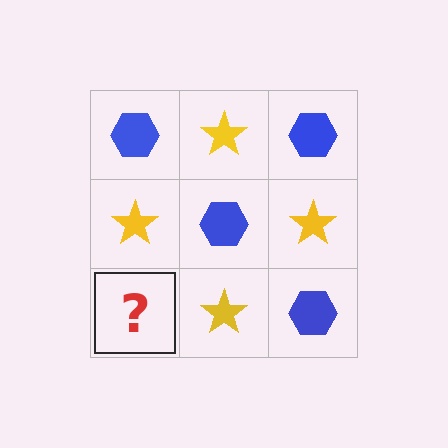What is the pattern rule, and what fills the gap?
The rule is that it alternates blue hexagon and yellow star in a checkerboard pattern. The gap should be filled with a blue hexagon.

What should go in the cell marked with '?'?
The missing cell should contain a blue hexagon.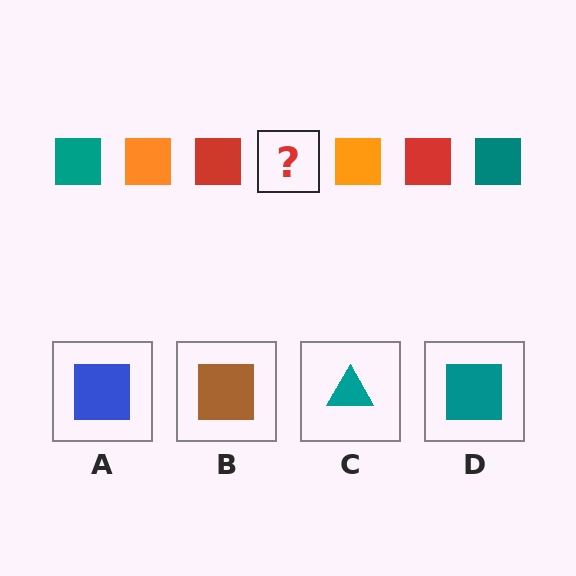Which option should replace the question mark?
Option D.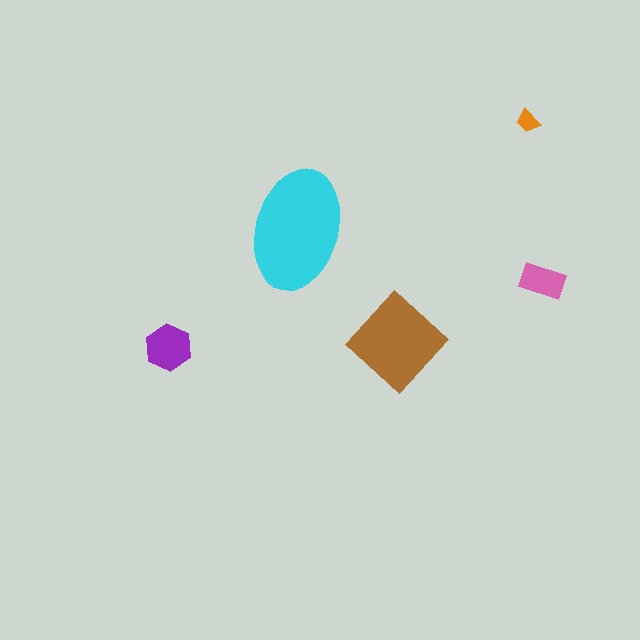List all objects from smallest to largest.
The orange trapezoid, the pink rectangle, the purple hexagon, the brown diamond, the cyan ellipse.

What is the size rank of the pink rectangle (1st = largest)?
4th.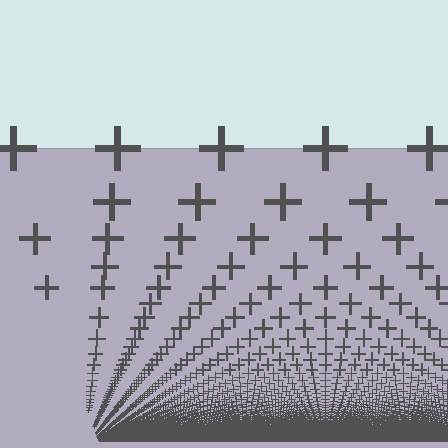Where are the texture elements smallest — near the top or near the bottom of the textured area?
Near the bottom.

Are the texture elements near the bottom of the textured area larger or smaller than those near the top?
Smaller. The gradient is inverted — elements near the bottom are smaller and denser.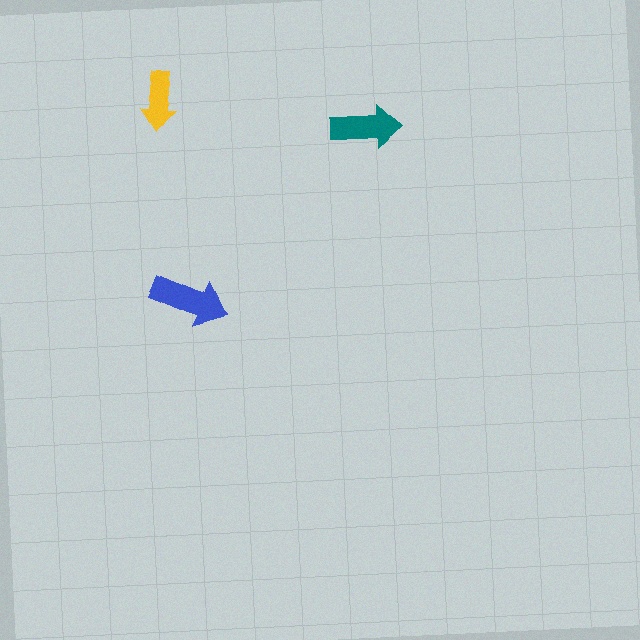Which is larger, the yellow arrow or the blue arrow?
The blue one.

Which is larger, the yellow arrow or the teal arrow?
The teal one.